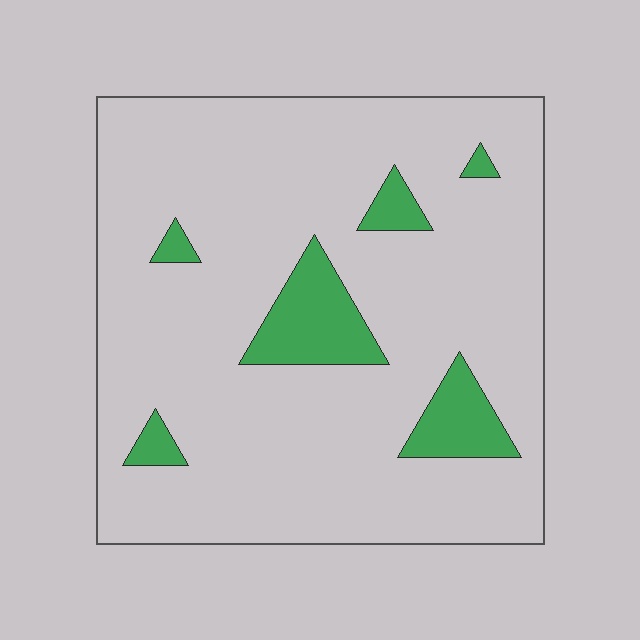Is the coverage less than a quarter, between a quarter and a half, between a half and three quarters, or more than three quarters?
Less than a quarter.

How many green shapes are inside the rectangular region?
6.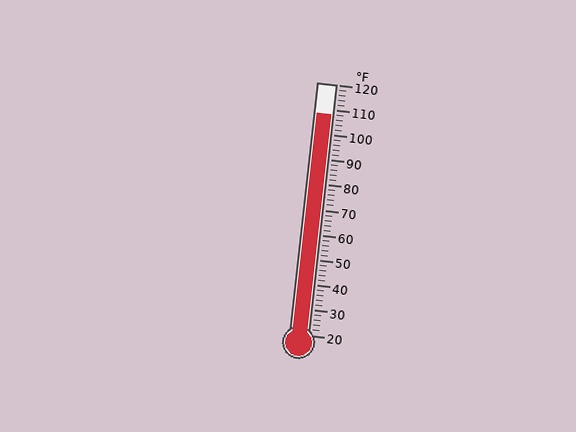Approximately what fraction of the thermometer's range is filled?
The thermometer is filled to approximately 90% of its range.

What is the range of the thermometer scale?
The thermometer scale ranges from 20°F to 120°F.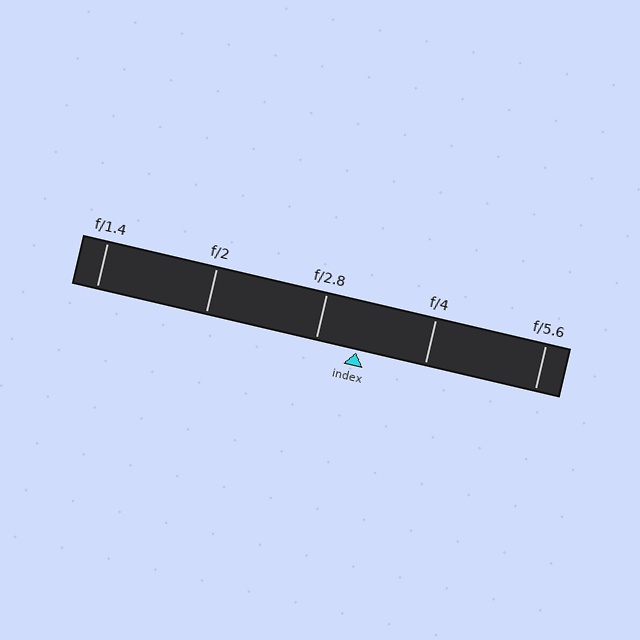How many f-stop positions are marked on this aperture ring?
There are 5 f-stop positions marked.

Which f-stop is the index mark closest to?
The index mark is closest to f/2.8.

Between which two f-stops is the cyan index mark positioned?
The index mark is between f/2.8 and f/4.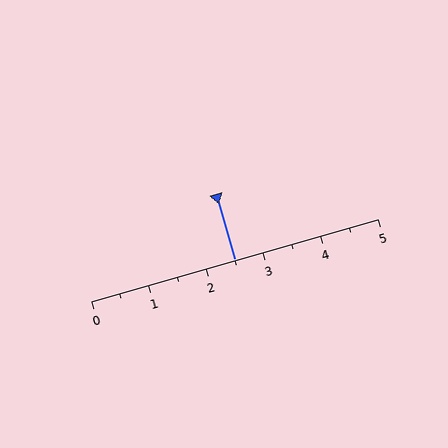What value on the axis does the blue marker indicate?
The marker indicates approximately 2.5.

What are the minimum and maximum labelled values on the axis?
The axis runs from 0 to 5.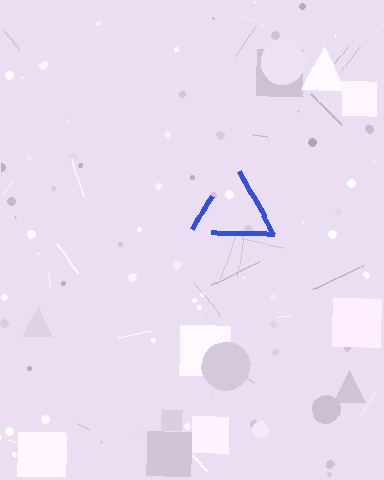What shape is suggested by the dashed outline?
The dashed outline suggests a triangle.